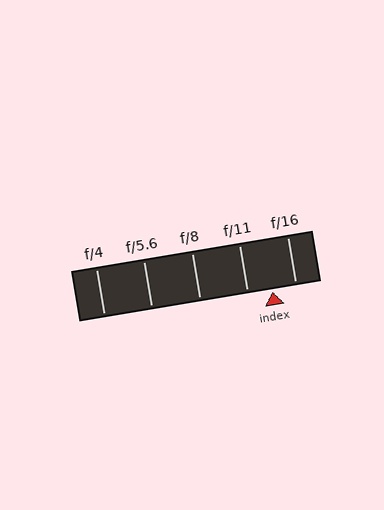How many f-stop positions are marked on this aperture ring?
There are 5 f-stop positions marked.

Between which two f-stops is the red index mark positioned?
The index mark is between f/11 and f/16.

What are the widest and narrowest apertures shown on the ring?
The widest aperture shown is f/4 and the narrowest is f/16.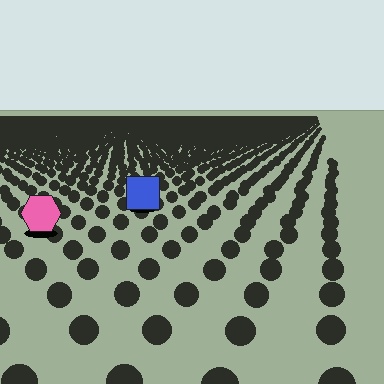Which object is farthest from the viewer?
The blue square is farthest from the viewer. It appears smaller and the ground texture around it is denser.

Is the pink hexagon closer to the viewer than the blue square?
Yes. The pink hexagon is closer — you can tell from the texture gradient: the ground texture is coarser near it.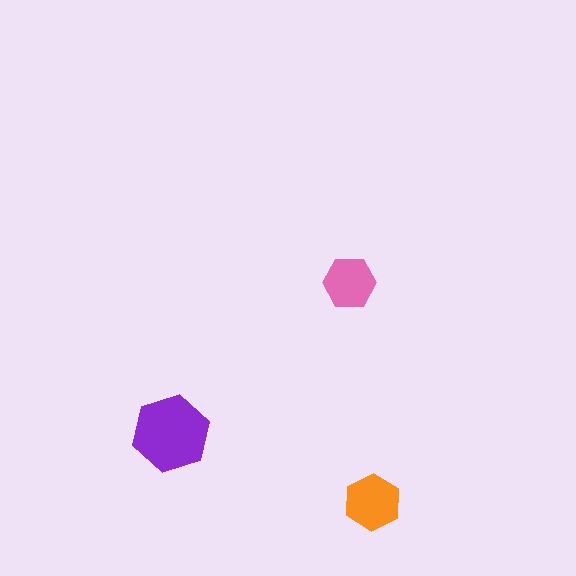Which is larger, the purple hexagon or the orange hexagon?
The purple one.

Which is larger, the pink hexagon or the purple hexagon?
The purple one.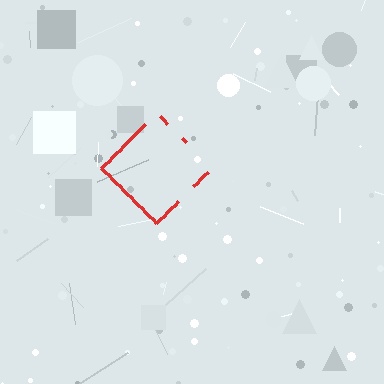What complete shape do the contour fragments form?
The contour fragments form a diamond.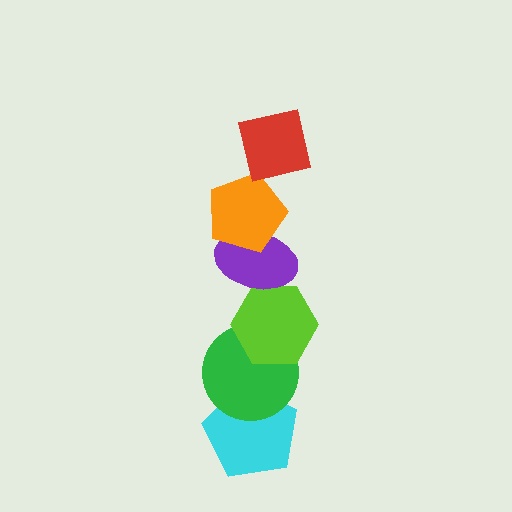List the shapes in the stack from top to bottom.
From top to bottom: the red square, the orange pentagon, the purple ellipse, the lime hexagon, the green circle, the cyan pentagon.